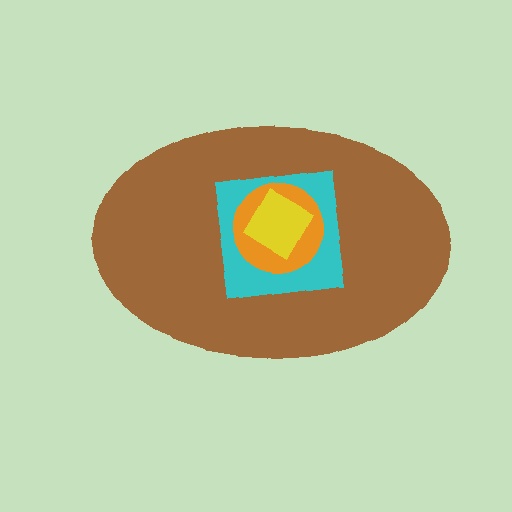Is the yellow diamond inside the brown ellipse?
Yes.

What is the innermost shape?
The yellow diamond.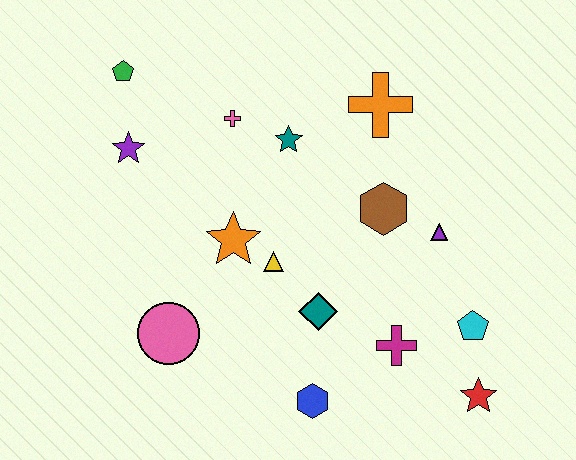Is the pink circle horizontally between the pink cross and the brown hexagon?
No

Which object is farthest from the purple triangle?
The green pentagon is farthest from the purple triangle.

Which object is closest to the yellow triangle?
The orange star is closest to the yellow triangle.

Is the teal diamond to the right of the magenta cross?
No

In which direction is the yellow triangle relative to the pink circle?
The yellow triangle is to the right of the pink circle.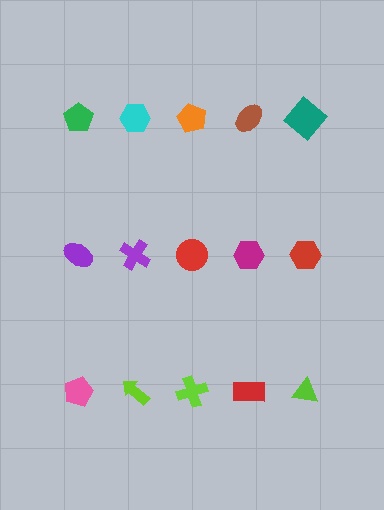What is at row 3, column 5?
A lime triangle.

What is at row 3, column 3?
A lime cross.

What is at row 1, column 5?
A teal diamond.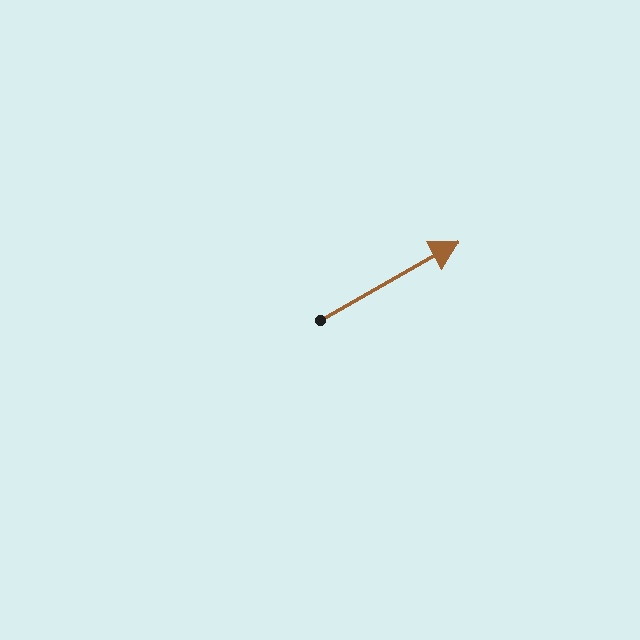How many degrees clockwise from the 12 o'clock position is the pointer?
Approximately 61 degrees.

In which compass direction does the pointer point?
Northeast.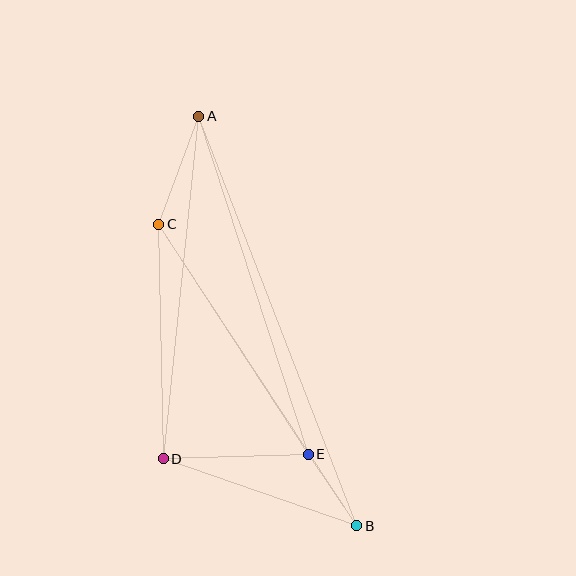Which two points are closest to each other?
Points B and E are closest to each other.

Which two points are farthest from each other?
Points A and B are farthest from each other.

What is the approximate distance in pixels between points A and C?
The distance between A and C is approximately 115 pixels.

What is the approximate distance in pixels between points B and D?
The distance between B and D is approximately 205 pixels.